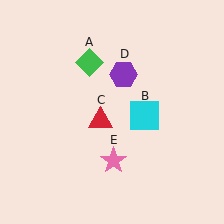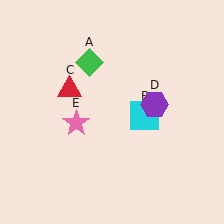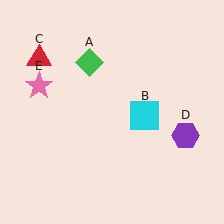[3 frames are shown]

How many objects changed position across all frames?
3 objects changed position: red triangle (object C), purple hexagon (object D), pink star (object E).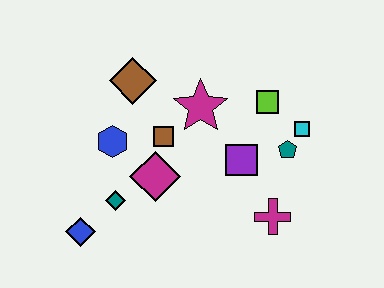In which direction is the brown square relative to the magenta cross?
The brown square is to the left of the magenta cross.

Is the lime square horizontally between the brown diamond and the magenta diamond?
No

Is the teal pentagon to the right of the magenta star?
Yes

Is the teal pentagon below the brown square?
Yes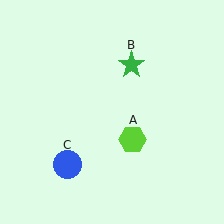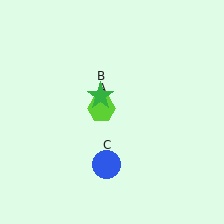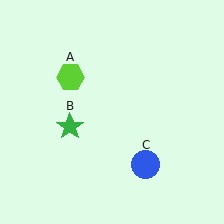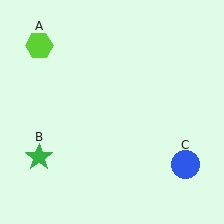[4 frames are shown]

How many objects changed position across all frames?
3 objects changed position: lime hexagon (object A), green star (object B), blue circle (object C).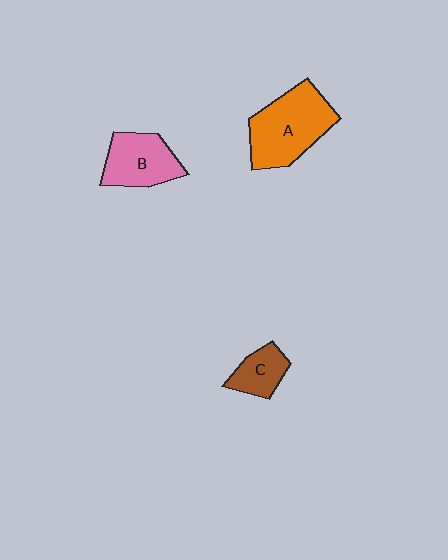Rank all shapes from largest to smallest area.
From largest to smallest: A (orange), B (pink), C (brown).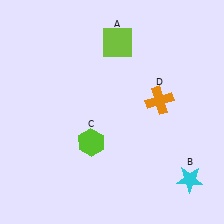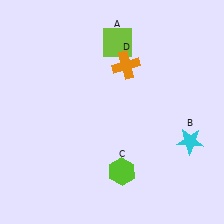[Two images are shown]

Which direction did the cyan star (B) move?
The cyan star (B) moved up.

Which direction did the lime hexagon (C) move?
The lime hexagon (C) moved right.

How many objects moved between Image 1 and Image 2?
3 objects moved between the two images.